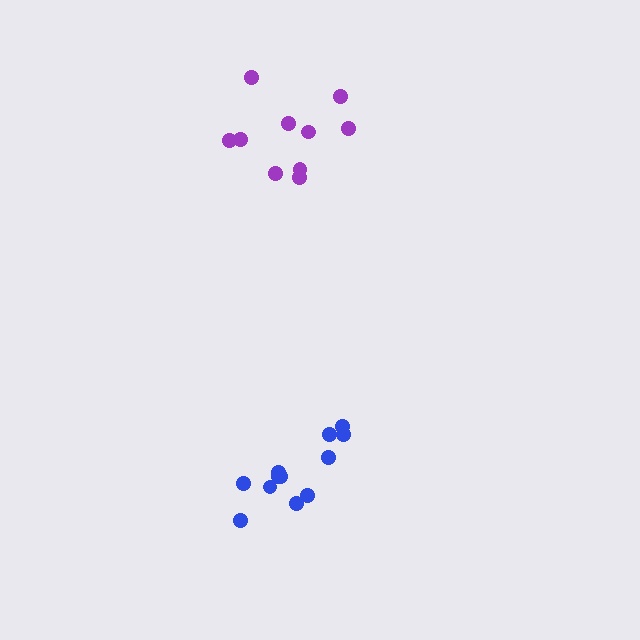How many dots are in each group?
Group 1: 10 dots, Group 2: 12 dots (22 total).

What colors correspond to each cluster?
The clusters are colored: purple, blue.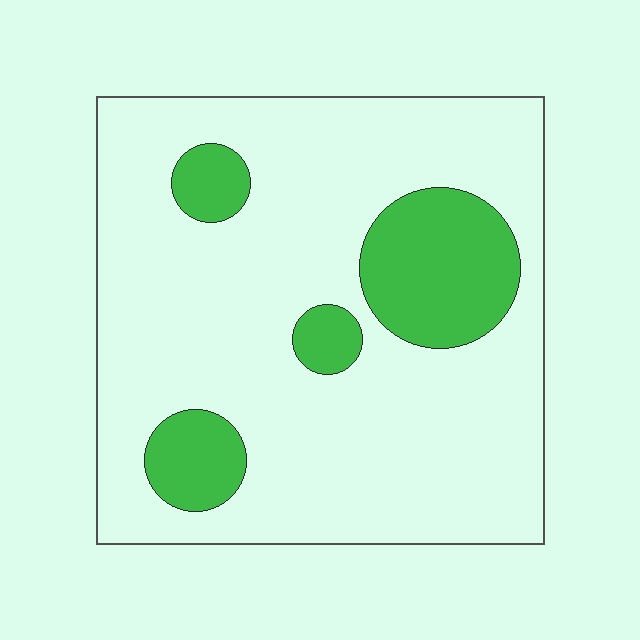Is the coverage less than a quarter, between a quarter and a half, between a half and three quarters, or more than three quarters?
Less than a quarter.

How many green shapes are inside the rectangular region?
4.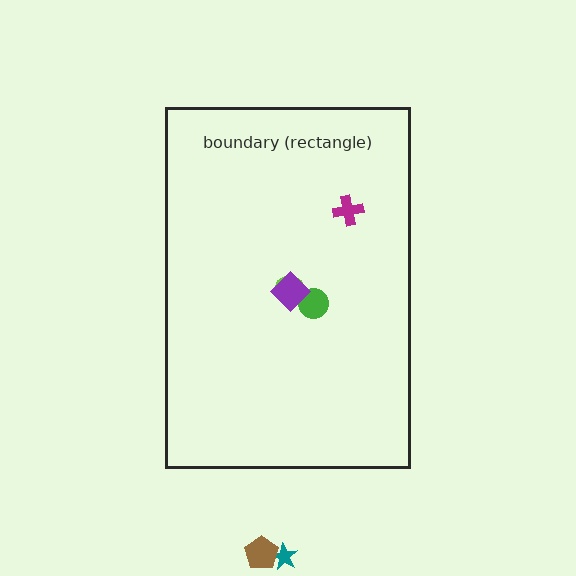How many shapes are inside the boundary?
4 inside, 2 outside.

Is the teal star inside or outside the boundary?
Outside.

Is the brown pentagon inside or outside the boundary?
Outside.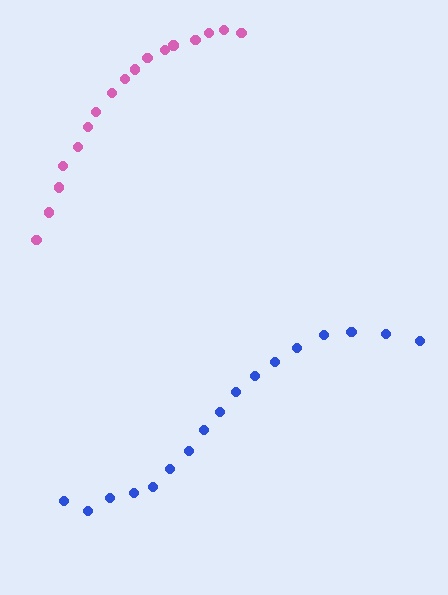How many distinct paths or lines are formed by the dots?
There are 2 distinct paths.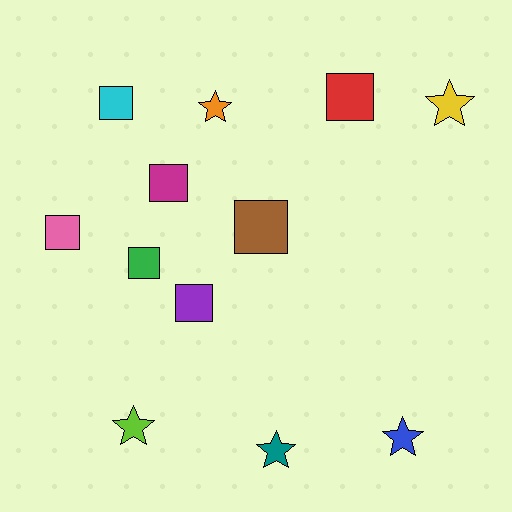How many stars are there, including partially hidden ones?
There are 5 stars.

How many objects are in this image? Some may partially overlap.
There are 12 objects.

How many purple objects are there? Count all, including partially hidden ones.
There is 1 purple object.